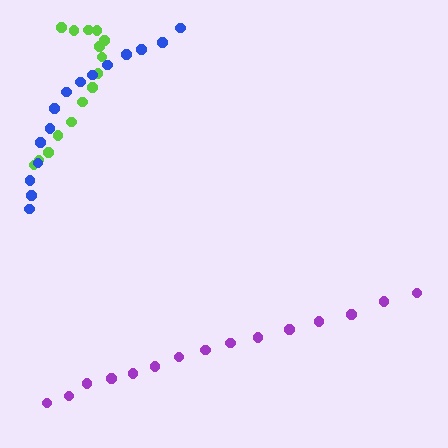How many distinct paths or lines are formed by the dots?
There are 3 distinct paths.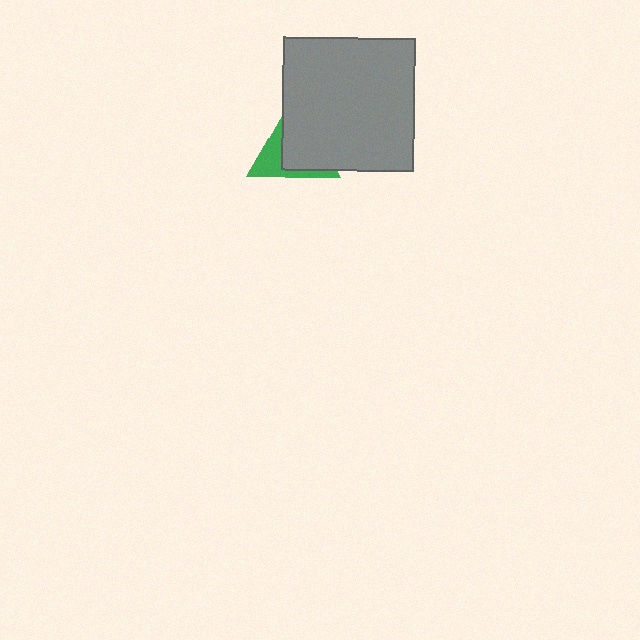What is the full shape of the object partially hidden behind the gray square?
The partially hidden object is a green triangle.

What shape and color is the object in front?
The object in front is a gray square.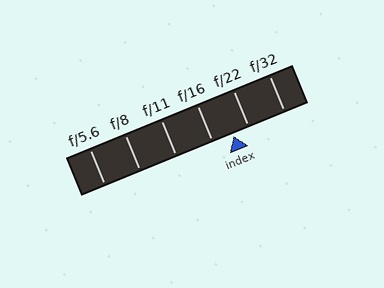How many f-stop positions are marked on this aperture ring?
There are 6 f-stop positions marked.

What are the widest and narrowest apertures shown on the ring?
The widest aperture shown is f/5.6 and the narrowest is f/32.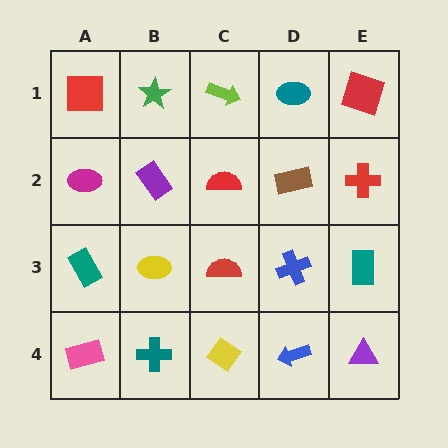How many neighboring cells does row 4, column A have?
2.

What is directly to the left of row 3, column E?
A blue cross.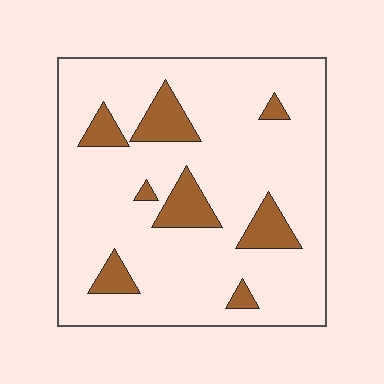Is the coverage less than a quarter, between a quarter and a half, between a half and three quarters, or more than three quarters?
Less than a quarter.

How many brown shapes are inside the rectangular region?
8.